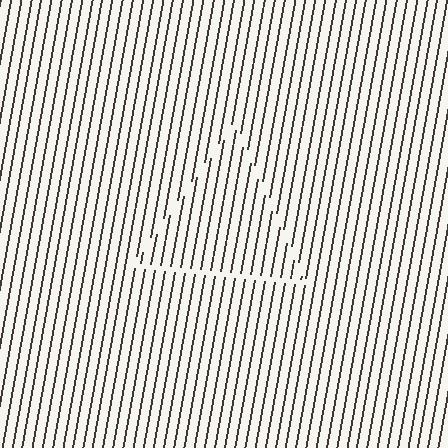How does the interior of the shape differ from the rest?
The interior of the shape contains the same grating, shifted by half a period — the contour is defined by the phase discontinuity where line-ends from the inner and outer gratings abut.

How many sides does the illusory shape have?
3 sides — the line-ends trace a triangle.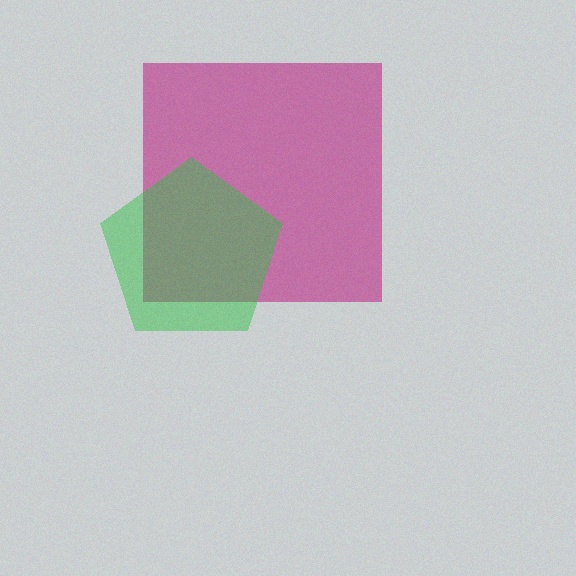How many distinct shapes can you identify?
There are 2 distinct shapes: a magenta square, a green pentagon.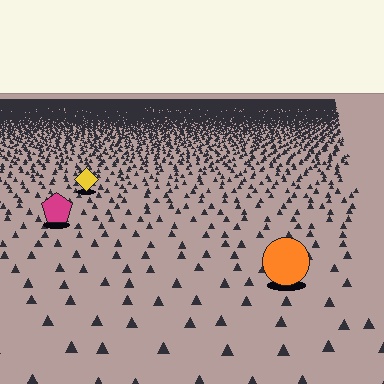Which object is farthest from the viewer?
The yellow diamond is farthest from the viewer. It appears smaller and the ground texture around it is denser.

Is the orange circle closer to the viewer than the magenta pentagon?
Yes. The orange circle is closer — you can tell from the texture gradient: the ground texture is coarser near it.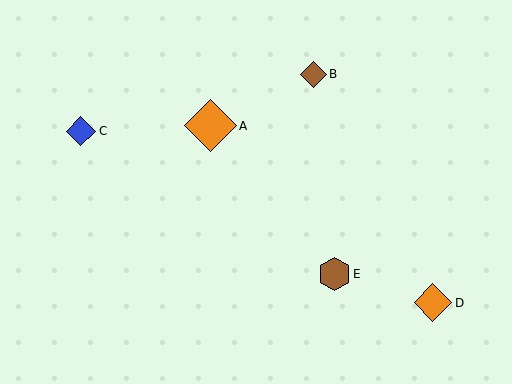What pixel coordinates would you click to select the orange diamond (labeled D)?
Click at (433, 303) to select the orange diamond D.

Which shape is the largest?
The orange diamond (labeled A) is the largest.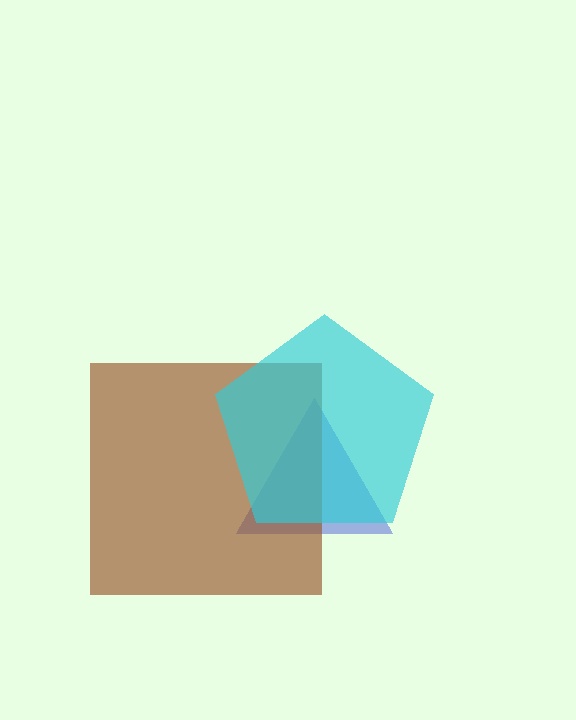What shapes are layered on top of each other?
The layered shapes are: a blue triangle, a brown square, a cyan pentagon.